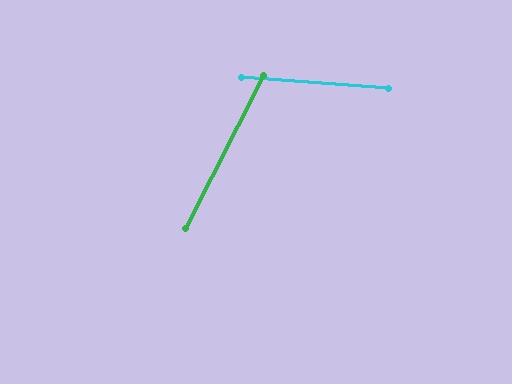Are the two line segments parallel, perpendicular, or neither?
Neither parallel nor perpendicular — they differ by about 67°.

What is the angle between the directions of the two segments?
Approximately 67 degrees.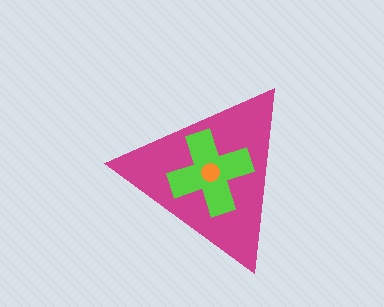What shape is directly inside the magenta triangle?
The lime cross.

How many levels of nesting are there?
3.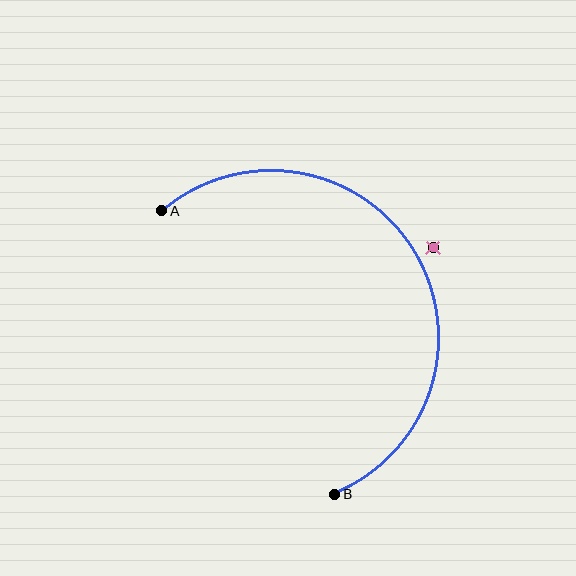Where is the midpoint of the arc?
The arc midpoint is the point on the curve farthest from the straight line joining A and B. It sits to the right of that line.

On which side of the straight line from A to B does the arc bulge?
The arc bulges to the right of the straight line connecting A and B.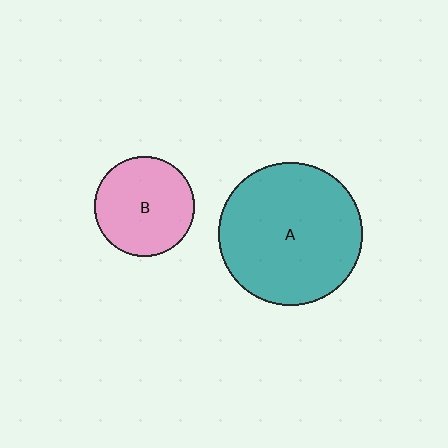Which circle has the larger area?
Circle A (teal).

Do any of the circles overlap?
No, none of the circles overlap.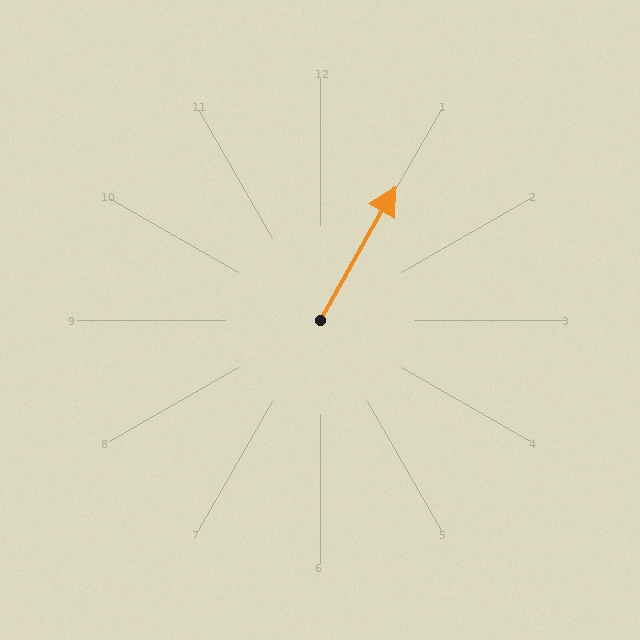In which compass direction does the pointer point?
Northeast.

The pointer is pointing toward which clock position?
Roughly 1 o'clock.